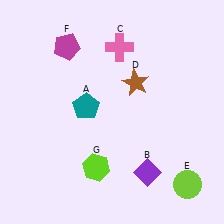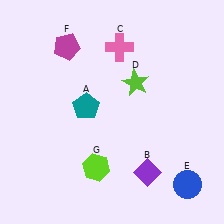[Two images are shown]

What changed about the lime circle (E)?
In Image 1, E is lime. In Image 2, it changed to blue.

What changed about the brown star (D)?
In Image 1, D is brown. In Image 2, it changed to lime.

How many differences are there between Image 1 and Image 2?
There are 2 differences between the two images.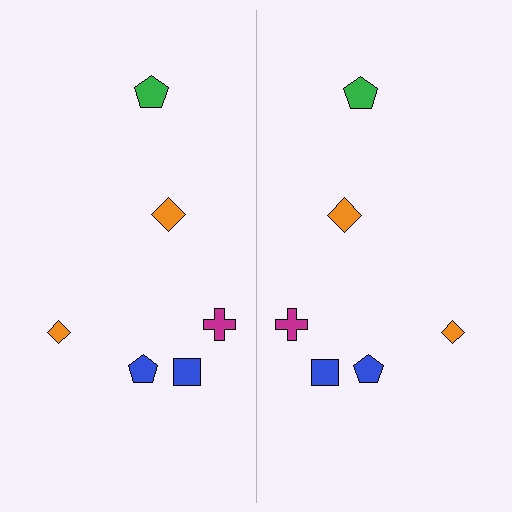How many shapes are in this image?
There are 12 shapes in this image.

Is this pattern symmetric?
Yes, this pattern has bilateral (reflection) symmetry.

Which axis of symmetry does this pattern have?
The pattern has a vertical axis of symmetry running through the center of the image.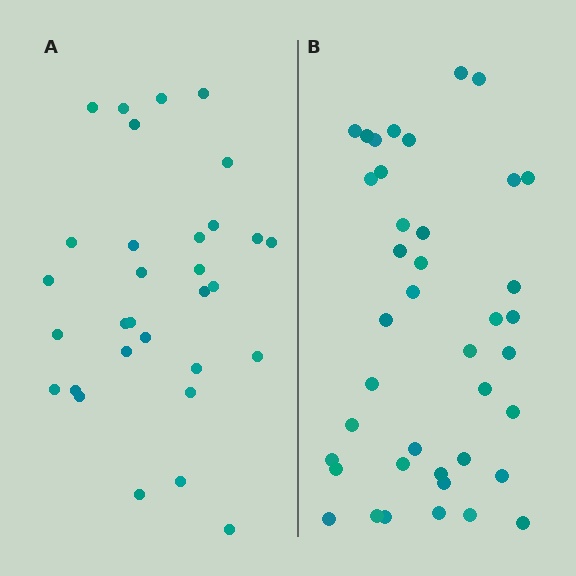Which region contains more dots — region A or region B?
Region B (the right region) has more dots.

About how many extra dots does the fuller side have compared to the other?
Region B has roughly 8 or so more dots than region A.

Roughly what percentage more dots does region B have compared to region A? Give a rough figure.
About 30% more.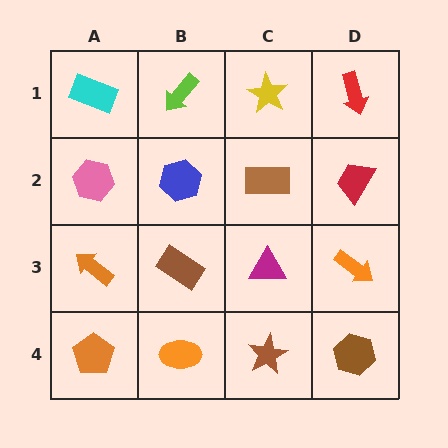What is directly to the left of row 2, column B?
A pink hexagon.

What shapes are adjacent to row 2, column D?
A red arrow (row 1, column D), an orange arrow (row 3, column D), a brown rectangle (row 2, column C).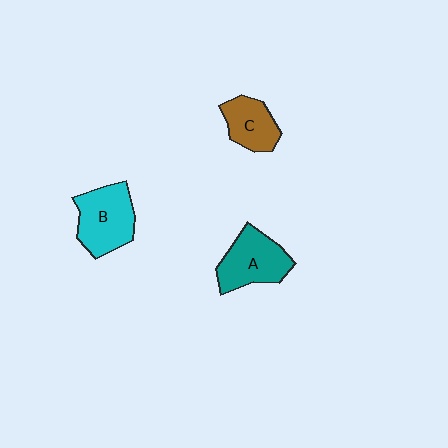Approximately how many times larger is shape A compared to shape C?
Approximately 1.4 times.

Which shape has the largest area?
Shape B (cyan).